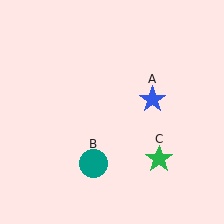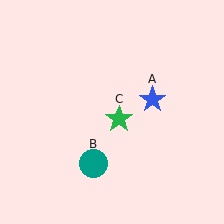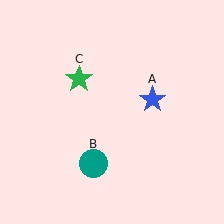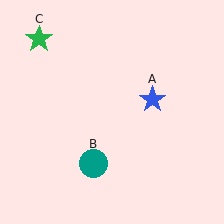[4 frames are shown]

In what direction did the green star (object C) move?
The green star (object C) moved up and to the left.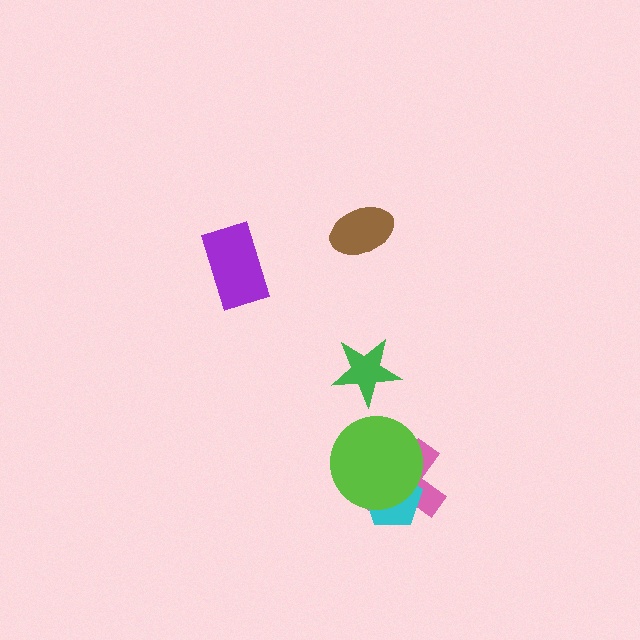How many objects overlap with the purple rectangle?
0 objects overlap with the purple rectangle.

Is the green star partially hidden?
No, no other shape covers it.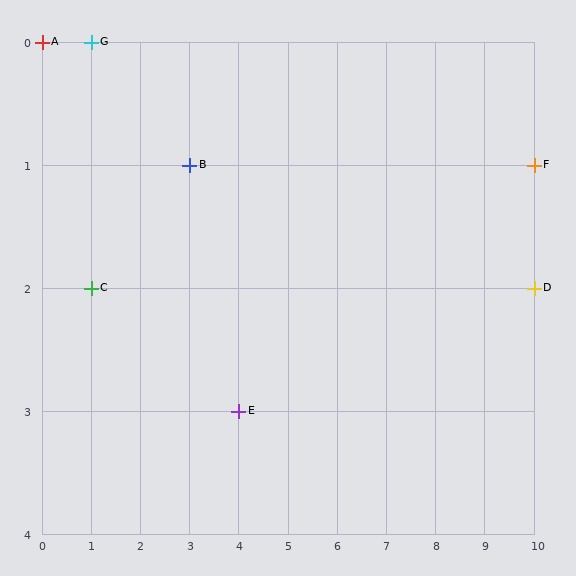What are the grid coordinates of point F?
Point F is at grid coordinates (10, 1).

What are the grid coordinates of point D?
Point D is at grid coordinates (10, 2).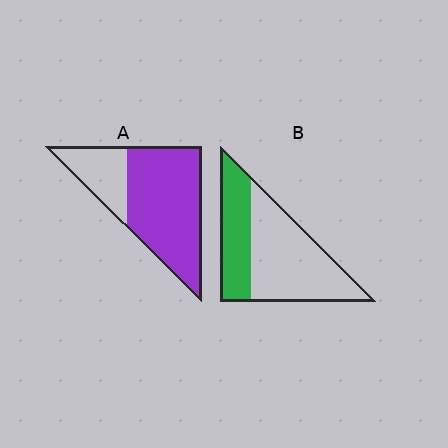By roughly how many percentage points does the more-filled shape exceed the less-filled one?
By roughly 35 percentage points (A over B).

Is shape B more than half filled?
No.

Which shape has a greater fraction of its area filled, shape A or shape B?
Shape A.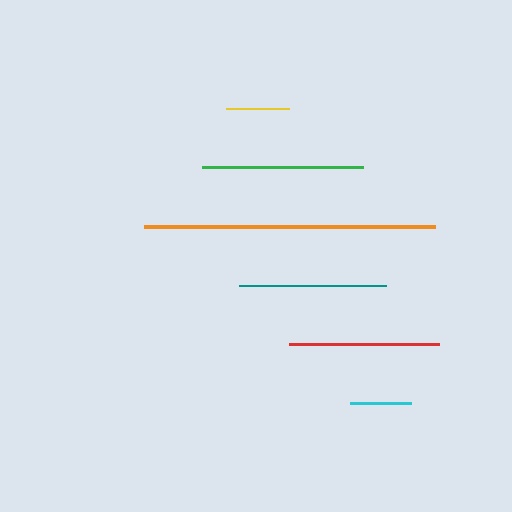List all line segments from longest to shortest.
From longest to shortest: orange, green, red, teal, yellow, cyan.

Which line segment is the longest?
The orange line is the longest at approximately 291 pixels.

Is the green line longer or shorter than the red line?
The green line is longer than the red line.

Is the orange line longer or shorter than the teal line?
The orange line is longer than the teal line.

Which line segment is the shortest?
The cyan line is the shortest at approximately 61 pixels.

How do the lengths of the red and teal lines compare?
The red and teal lines are approximately the same length.